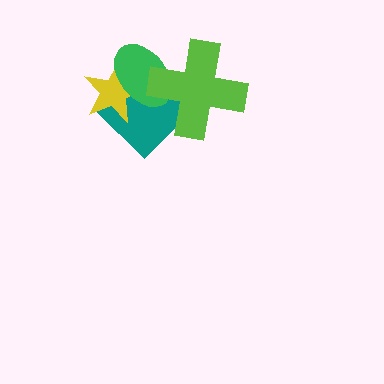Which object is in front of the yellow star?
The green ellipse is in front of the yellow star.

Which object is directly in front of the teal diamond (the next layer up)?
The yellow star is directly in front of the teal diamond.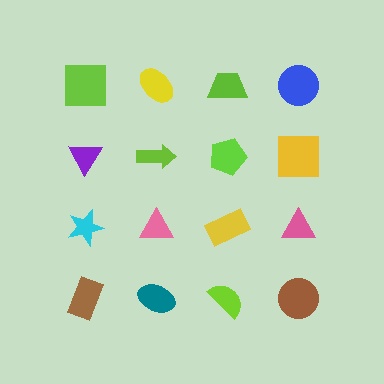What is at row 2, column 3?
A lime pentagon.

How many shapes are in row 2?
4 shapes.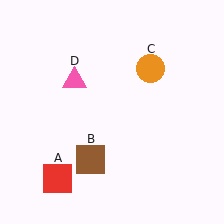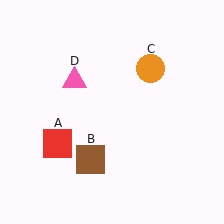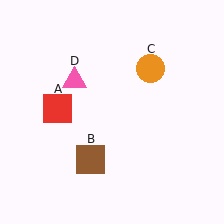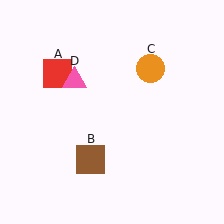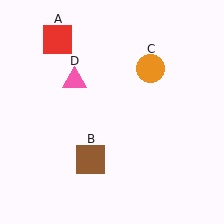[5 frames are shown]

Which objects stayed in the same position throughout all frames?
Brown square (object B) and orange circle (object C) and pink triangle (object D) remained stationary.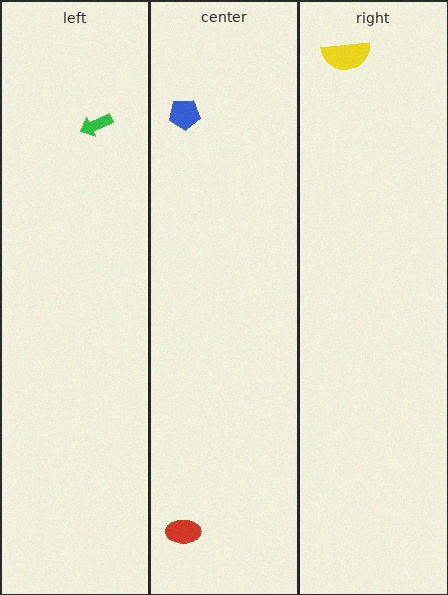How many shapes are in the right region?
1.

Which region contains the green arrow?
The left region.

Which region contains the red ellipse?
The center region.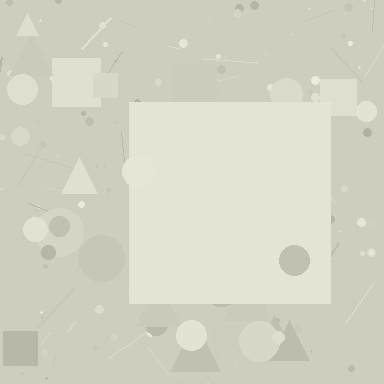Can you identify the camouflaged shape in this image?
The camouflaged shape is a square.